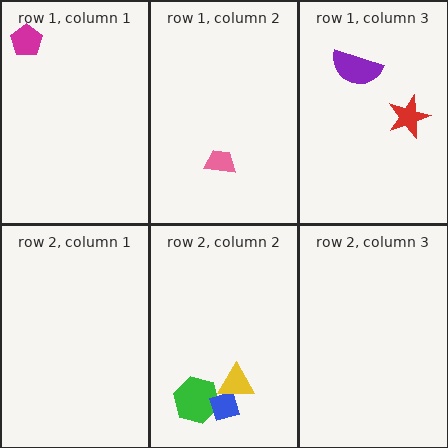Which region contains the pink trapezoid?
The row 1, column 2 region.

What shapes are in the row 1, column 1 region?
The magenta pentagon.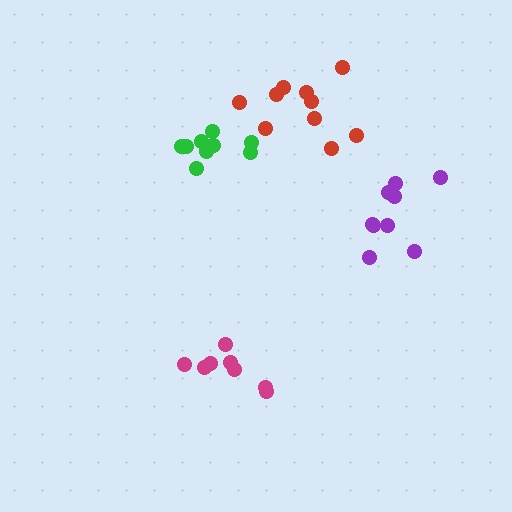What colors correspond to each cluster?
The clusters are colored: red, green, purple, magenta.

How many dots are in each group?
Group 1: 10 dots, Group 2: 9 dots, Group 3: 9 dots, Group 4: 8 dots (36 total).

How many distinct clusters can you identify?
There are 4 distinct clusters.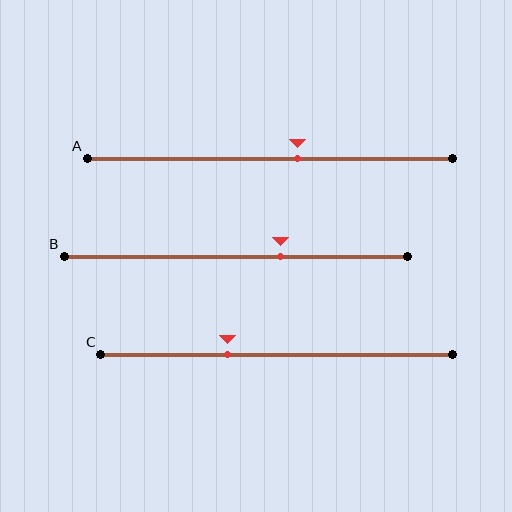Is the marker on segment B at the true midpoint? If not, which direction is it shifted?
No, the marker on segment B is shifted to the right by about 13% of the segment length.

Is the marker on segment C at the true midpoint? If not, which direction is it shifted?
No, the marker on segment C is shifted to the left by about 14% of the segment length.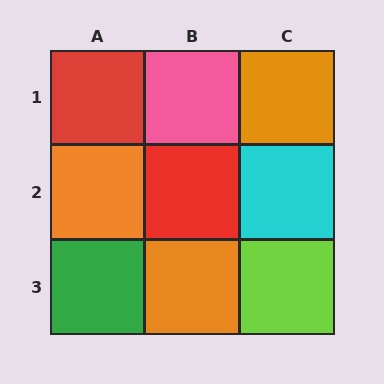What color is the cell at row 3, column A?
Green.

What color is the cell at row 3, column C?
Lime.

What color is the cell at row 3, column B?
Orange.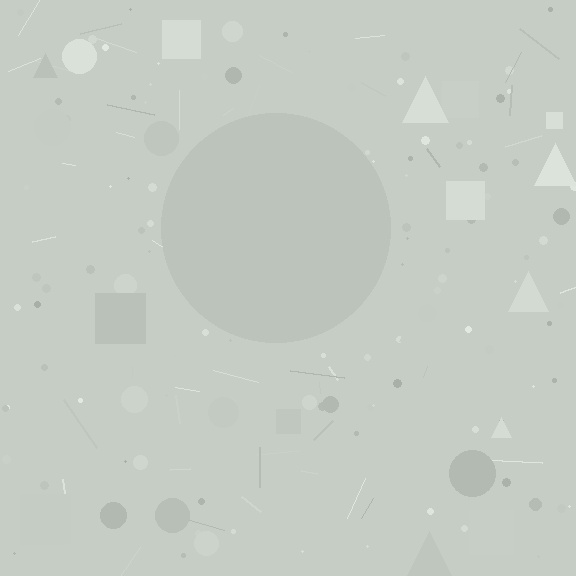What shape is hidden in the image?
A circle is hidden in the image.